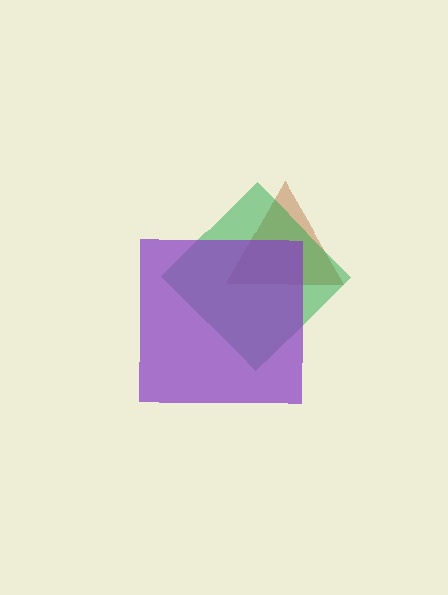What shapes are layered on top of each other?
The layered shapes are: a brown triangle, a green diamond, a purple square.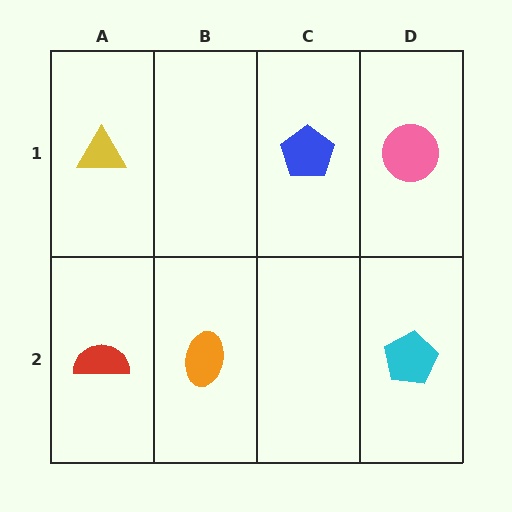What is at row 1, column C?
A blue pentagon.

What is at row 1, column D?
A pink circle.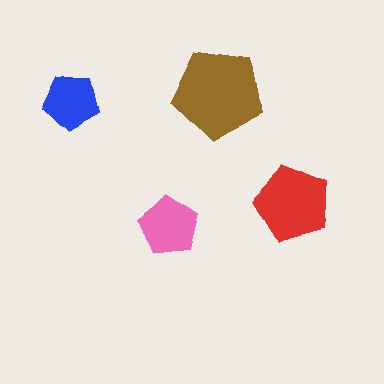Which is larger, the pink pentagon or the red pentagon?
The red one.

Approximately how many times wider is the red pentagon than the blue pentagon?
About 1.5 times wider.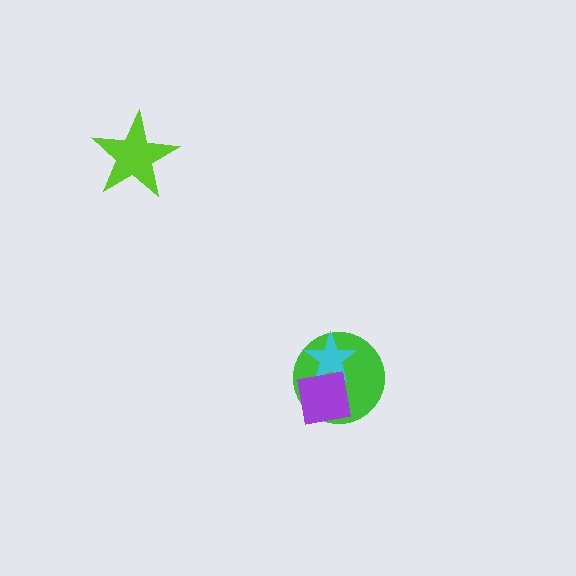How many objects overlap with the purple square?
2 objects overlap with the purple square.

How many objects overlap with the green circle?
2 objects overlap with the green circle.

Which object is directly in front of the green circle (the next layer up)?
The cyan star is directly in front of the green circle.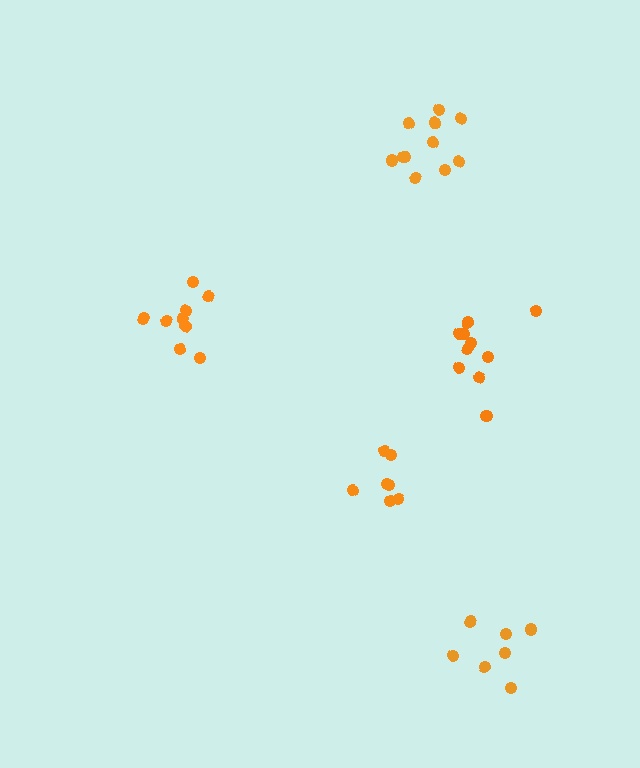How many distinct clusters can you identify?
There are 5 distinct clusters.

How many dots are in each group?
Group 1: 10 dots, Group 2: 11 dots, Group 3: 7 dots, Group 4: 9 dots, Group 5: 7 dots (44 total).